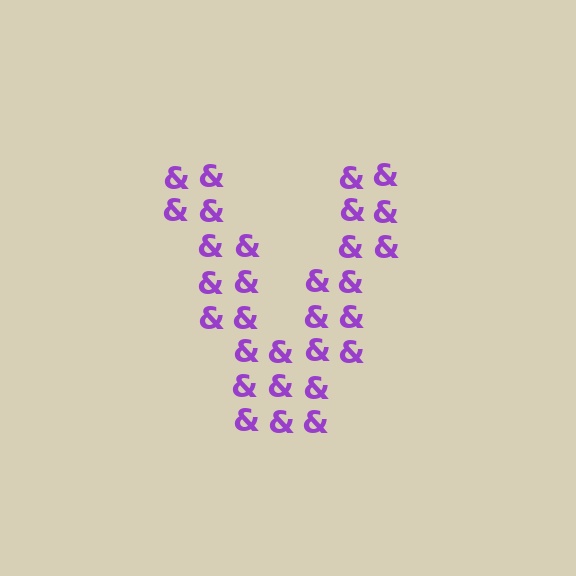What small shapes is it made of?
It is made of small ampersands.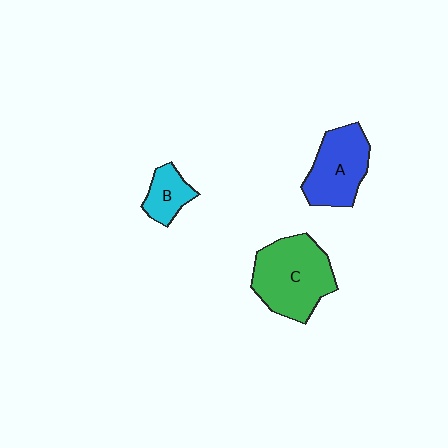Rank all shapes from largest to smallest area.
From largest to smallest: C (green), A (blue), B (cyan).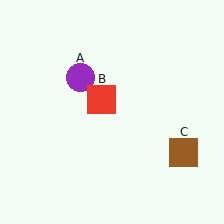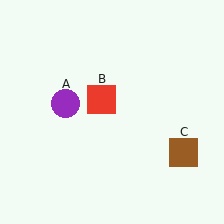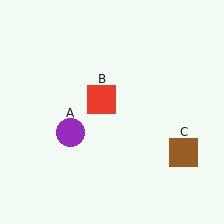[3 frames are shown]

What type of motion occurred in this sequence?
The purple circle (object A) rotated counterclockwise around the center of the scene.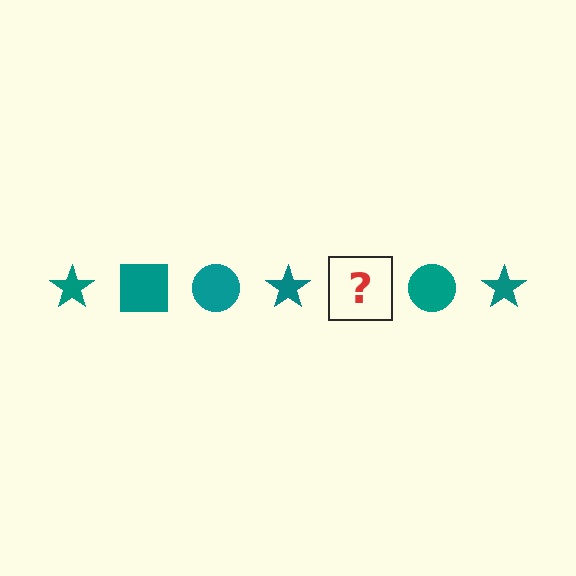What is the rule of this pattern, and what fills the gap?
The rule is that the pattern cycles through star, square, circle shapes in teal. The gap should be filled with a teal square.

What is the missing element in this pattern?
The missing element is a teal square.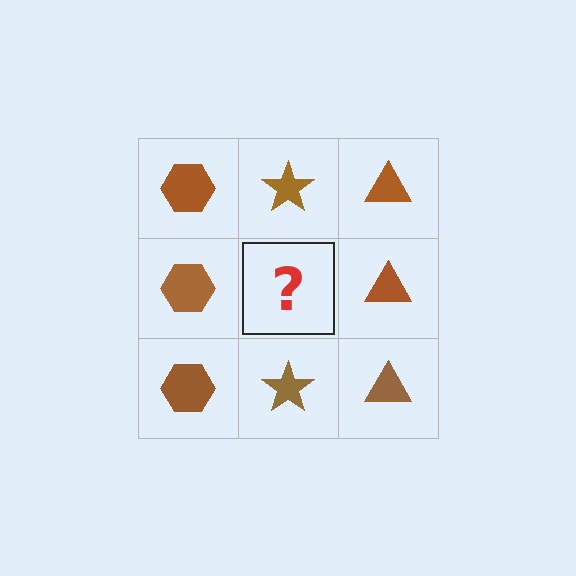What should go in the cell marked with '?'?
The missing cell should contain a brown star.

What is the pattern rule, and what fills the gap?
The rule is that each column has a consistent shape. The gap should be filled with a brown star.